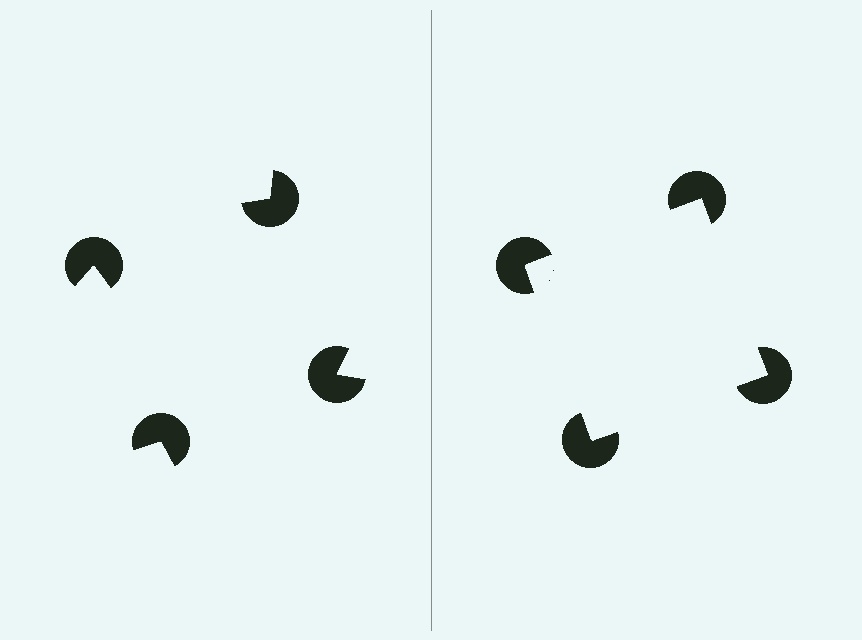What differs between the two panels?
The pac-man discs are positioned identically on both sides; only the wedge orientations differ. On the right they align to a square; on the left they are misaligned.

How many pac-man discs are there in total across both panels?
8 — 4 on each side.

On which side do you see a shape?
An illusory square appears on the right side. On the left side the wedge cuts are rotated, so no coherent shape forms.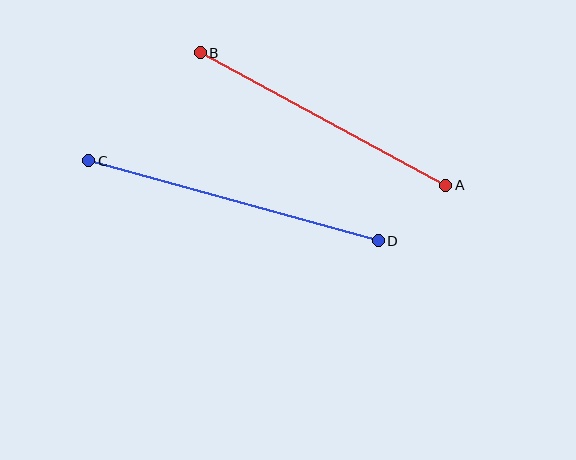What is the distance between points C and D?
The distance is approximately 301 pixels.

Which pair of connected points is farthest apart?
Points C and D are farthest apart.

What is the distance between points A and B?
The distance is approximately 279 pixels.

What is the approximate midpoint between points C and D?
The midpoint is at approximately (234, 201) pixels.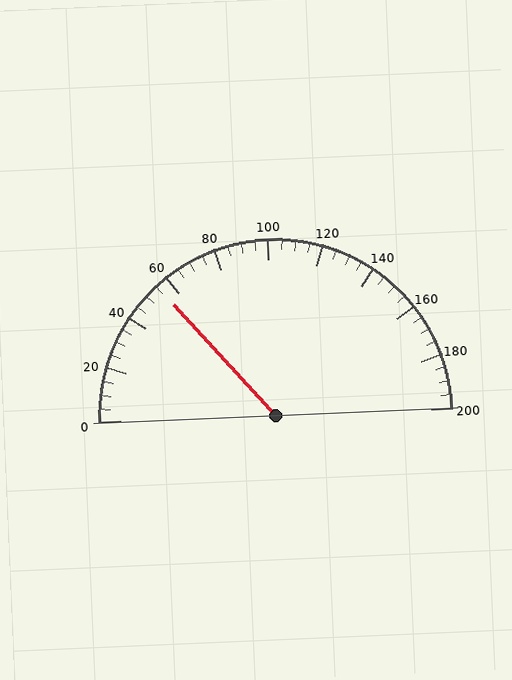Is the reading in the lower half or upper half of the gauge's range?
The reading is in the lower half of the range (0 to 200).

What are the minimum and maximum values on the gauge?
The gauge ranges from 0 to 200.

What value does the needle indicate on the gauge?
The needle indicates approximately 55.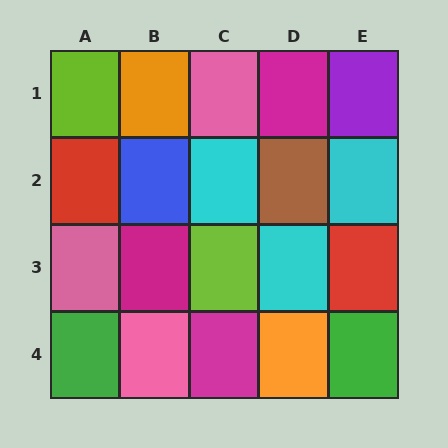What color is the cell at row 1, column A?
Lime.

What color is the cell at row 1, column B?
Orange.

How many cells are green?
2 cells are green.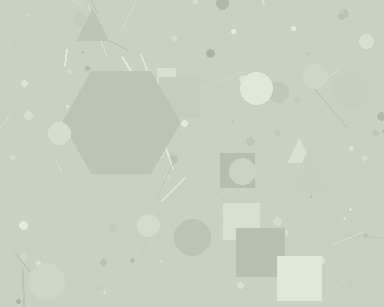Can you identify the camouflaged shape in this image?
The camouflaged shape is a hexagon.